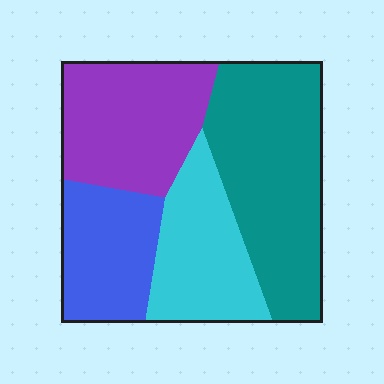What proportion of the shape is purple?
Purple covers 26% of the shape.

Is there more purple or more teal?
Teal.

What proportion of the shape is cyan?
Cyan takes up about one fifth (1/5) of the shape.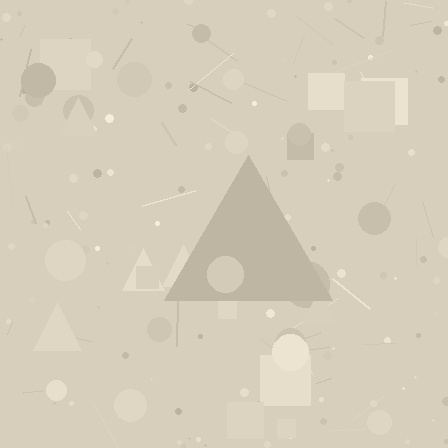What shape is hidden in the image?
A triangle is hidden in the image.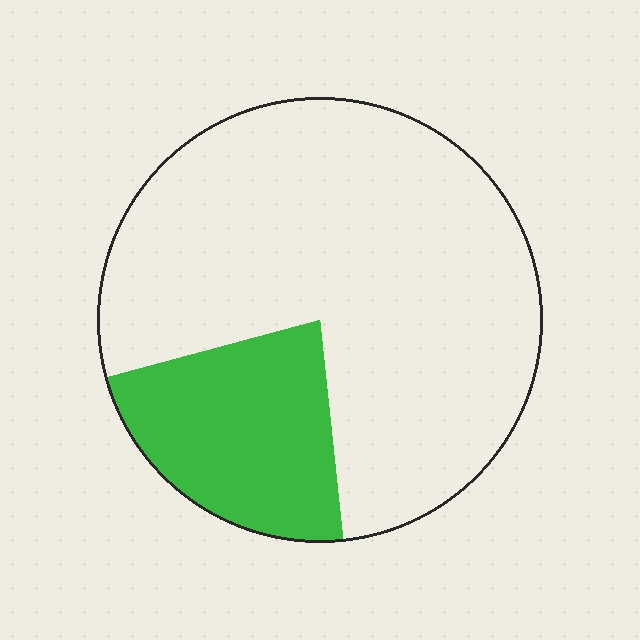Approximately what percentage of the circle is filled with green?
Approximately 25%.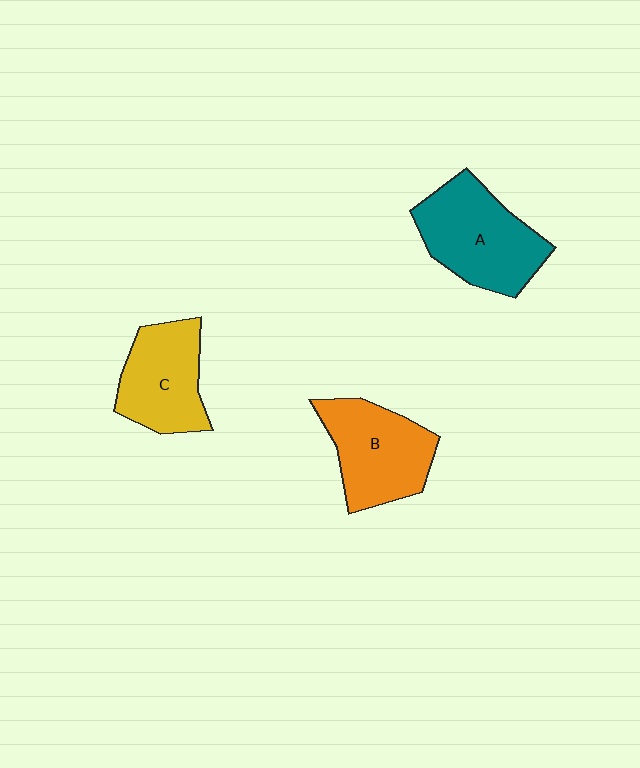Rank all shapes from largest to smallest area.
From largest to smallest: A (teal), B (orange), C (yellow).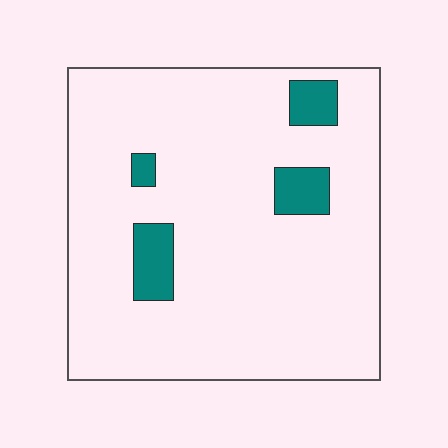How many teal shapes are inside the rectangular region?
4.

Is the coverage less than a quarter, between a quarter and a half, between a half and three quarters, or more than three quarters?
Less than a quarter.